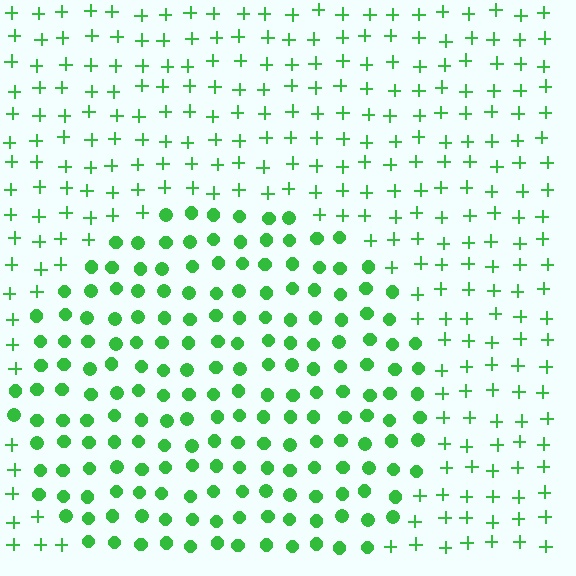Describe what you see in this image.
The image is filled with small green elements arranged in a uniform grid. A circle-shaped region contains circles, while the surrounding area contains plus signs. The boundary is defined purely by the change in element shape.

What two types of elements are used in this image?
The image uses circles inside the circle region and plus signs outside it.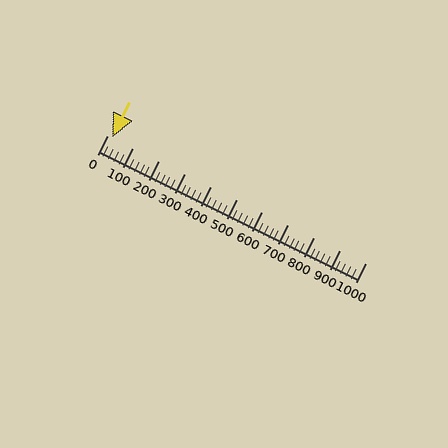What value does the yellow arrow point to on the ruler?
The yellow arrow points to approximately 20.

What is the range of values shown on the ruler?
The ruler shows values from 0 to 1000.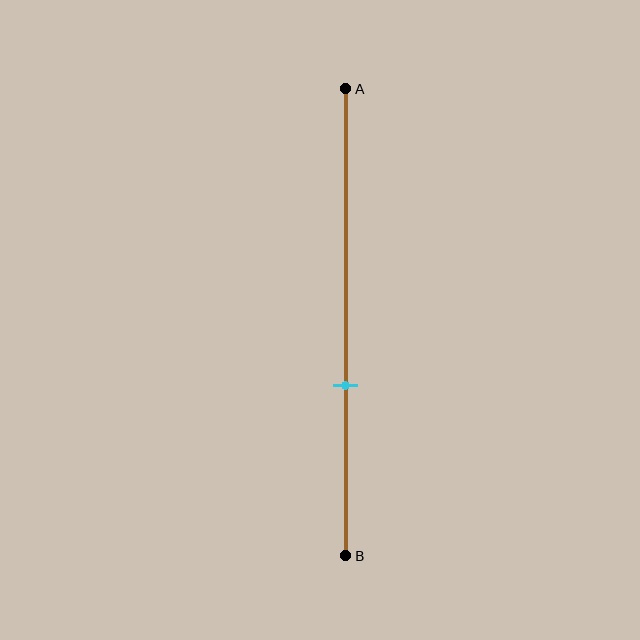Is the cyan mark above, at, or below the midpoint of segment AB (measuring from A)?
The cyan mark is below the midpoint of segment AB.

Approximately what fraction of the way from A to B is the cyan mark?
The cyan mark is approximately 65% of the way from A to B.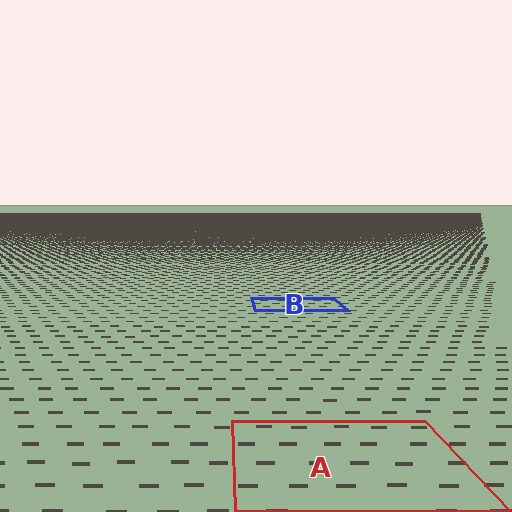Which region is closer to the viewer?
Region A is closer. The texture elements there are larger and more spread out.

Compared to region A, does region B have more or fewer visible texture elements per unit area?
Region B has more texture elements per unit area — they are packed more densely because it is farther away.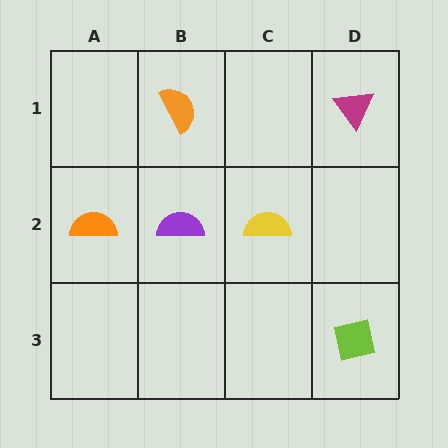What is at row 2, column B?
A purple semicircle.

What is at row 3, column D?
A lime square.